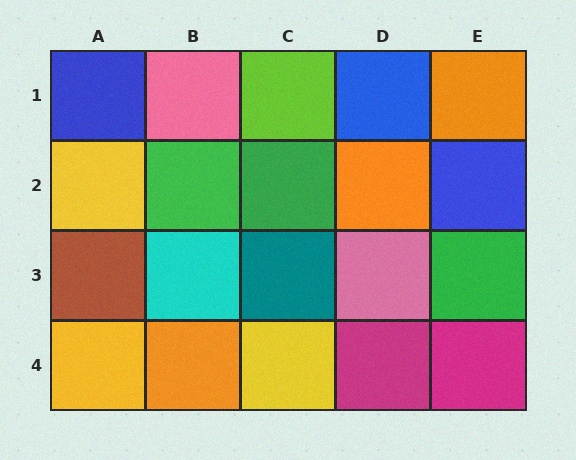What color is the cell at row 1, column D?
Blue.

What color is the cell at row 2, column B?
Green.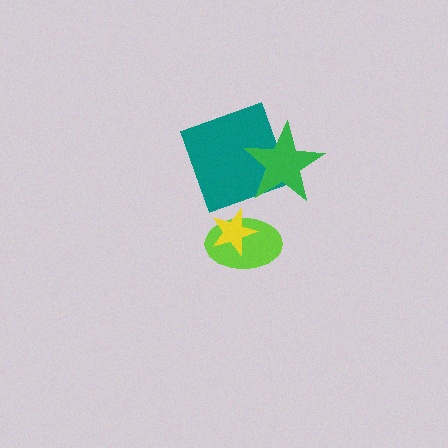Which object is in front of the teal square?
The green star is in front of the teal square.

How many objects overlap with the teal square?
1 object overlaps with the teal square.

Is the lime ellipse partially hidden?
Yes, it is partially covered by another shape.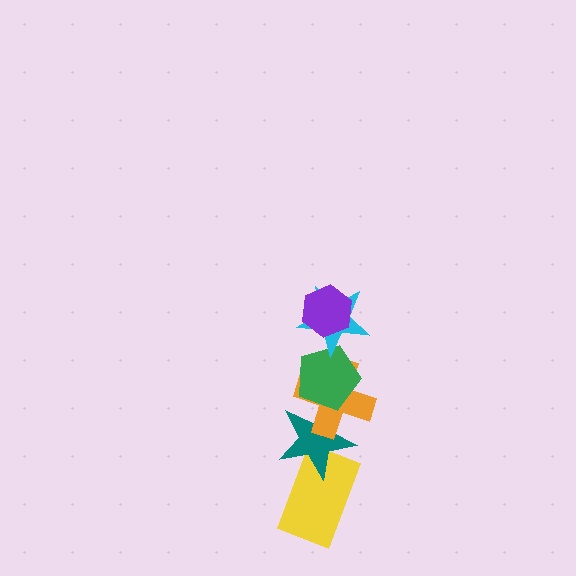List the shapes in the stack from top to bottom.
From top to bottom: the purple hexagon, the cyan star, the green pentagon, the orange cross, the teal star, the yellow rectangle.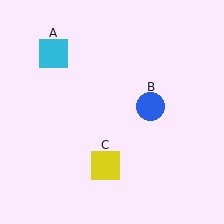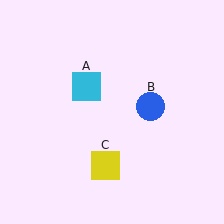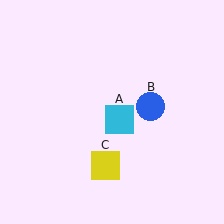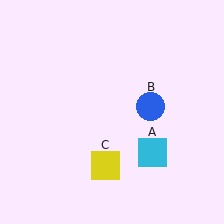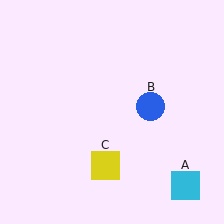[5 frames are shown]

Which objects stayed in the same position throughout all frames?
Blue circle (object B) and yellow square (object C) remained stationary.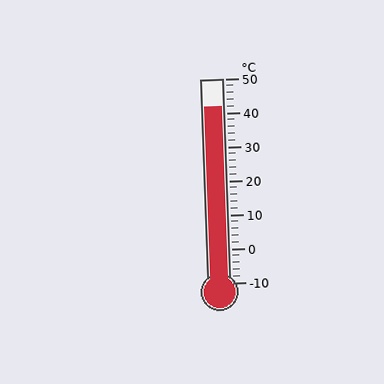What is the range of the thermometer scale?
The thermometer scale ranges from -10°C to 50°C.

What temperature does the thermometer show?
The thermometer shows approximately 42°C.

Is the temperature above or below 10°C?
The temperature is above 10°C.